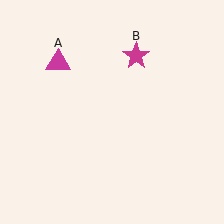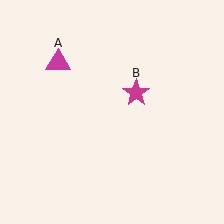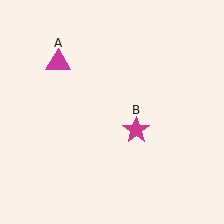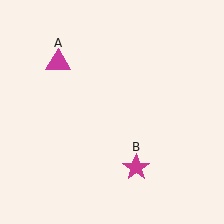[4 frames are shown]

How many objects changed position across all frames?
1 object changed position: magenta star (object B).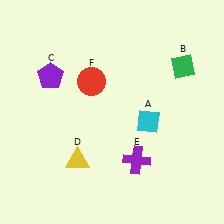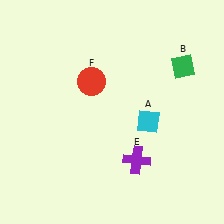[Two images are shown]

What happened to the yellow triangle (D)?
The yellow triangle (D) was removed in Image 2. It was in the bottom-left area of Image 1.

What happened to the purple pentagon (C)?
The purple pentagon (C) was removed in Image 2. It was in the top-left area of Image 1.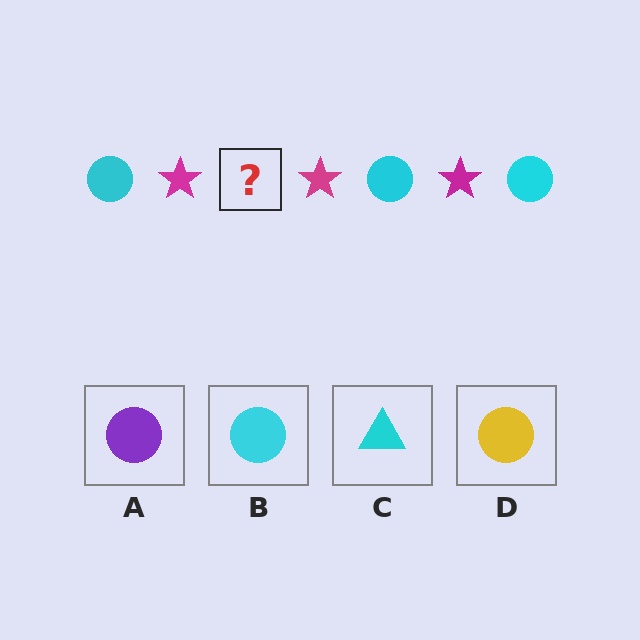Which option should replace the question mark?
Option B.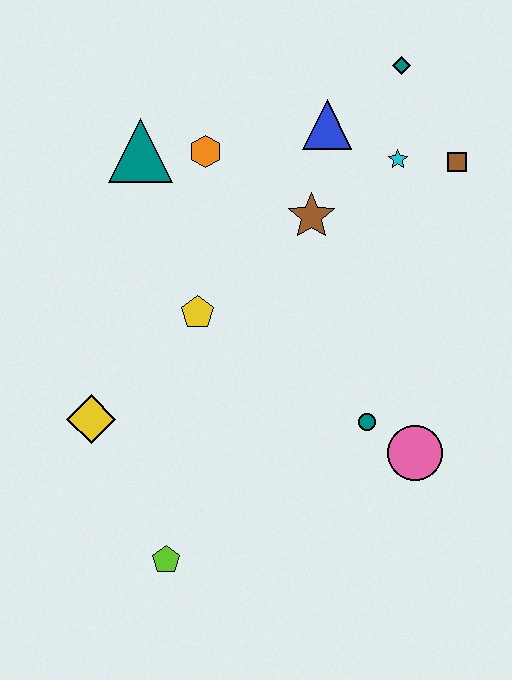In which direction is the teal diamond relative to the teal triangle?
The teal diamond is to the right of the teal triangle.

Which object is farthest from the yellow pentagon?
The teal diamond is farthest from the yellow pentagon.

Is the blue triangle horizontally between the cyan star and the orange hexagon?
Yes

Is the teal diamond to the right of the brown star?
Yes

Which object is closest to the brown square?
The cyan star is closest to the brown square.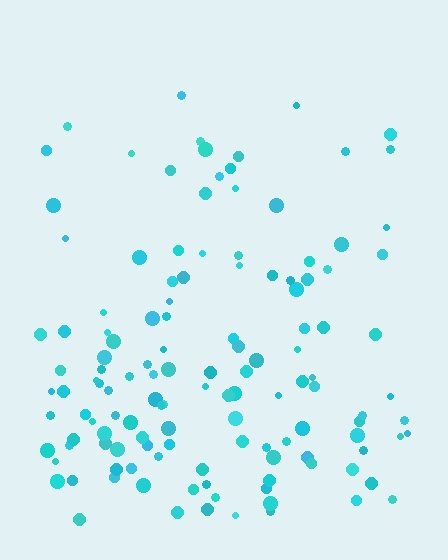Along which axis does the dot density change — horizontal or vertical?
Vertical.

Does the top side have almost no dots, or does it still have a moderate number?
Still a moderate number, just noticeably fewer than the bottom.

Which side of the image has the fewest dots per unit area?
The top.